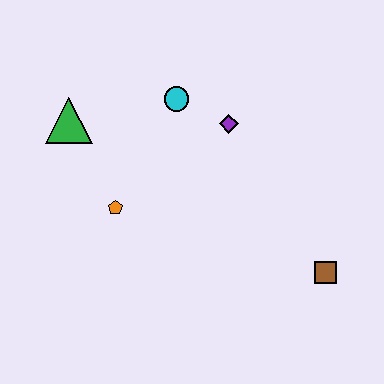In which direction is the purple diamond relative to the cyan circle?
The purple diamond is to the right of the cyan circle.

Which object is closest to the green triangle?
The orange pentagon is closest to the green triangle.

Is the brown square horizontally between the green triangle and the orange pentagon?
No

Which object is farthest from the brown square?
The green triangle is farthest from the brown square.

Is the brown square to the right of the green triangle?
Yes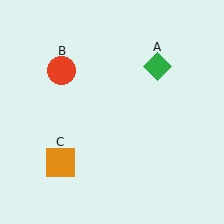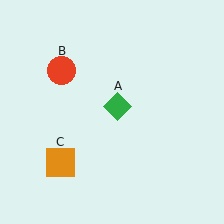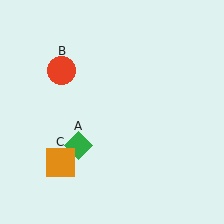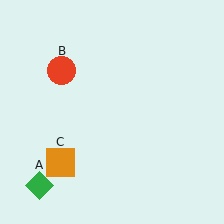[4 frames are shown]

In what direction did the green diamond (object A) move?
The green diamond (object A) moved down and to the left.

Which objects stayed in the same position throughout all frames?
Red circle (object B) and orange square (object C) remained stationary.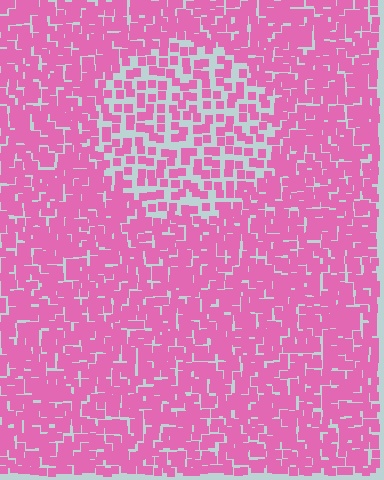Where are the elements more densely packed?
The elements are more densely packed outside the circle boundary.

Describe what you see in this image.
The image contains small pink elements arranged at two different densities. A circle-shaped region is visible where the elements are less densely packed than the surrounding area.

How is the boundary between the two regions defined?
The boundary is defined by a change in element density (approximately 1.9x ratio). All elements are the same color, size, and shape.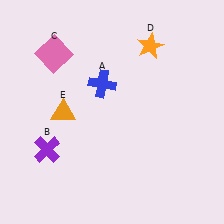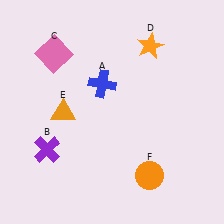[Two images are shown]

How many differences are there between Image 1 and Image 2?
There is 1 difference between the two images.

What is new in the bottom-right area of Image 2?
An orange circle (F) was added in the bottom-right area of Image 2.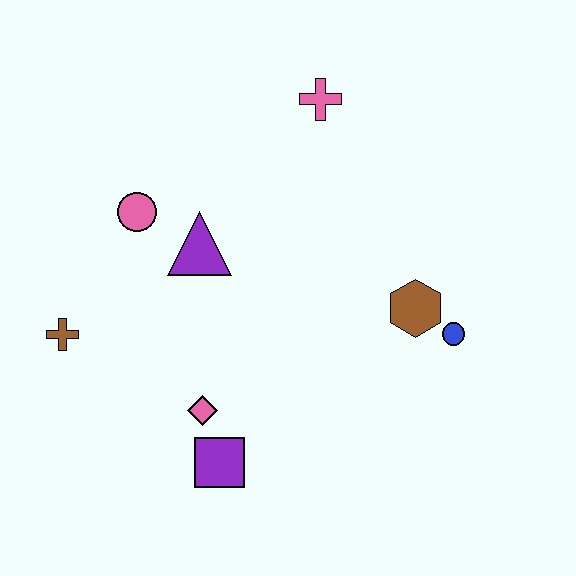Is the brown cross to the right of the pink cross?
No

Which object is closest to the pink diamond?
The purple square is closest to the pink diamond.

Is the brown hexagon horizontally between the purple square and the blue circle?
Yes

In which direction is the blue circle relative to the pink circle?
The blue circle is to the right of the pink circle.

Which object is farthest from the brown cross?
The blue circle is farthest from the brown cross.